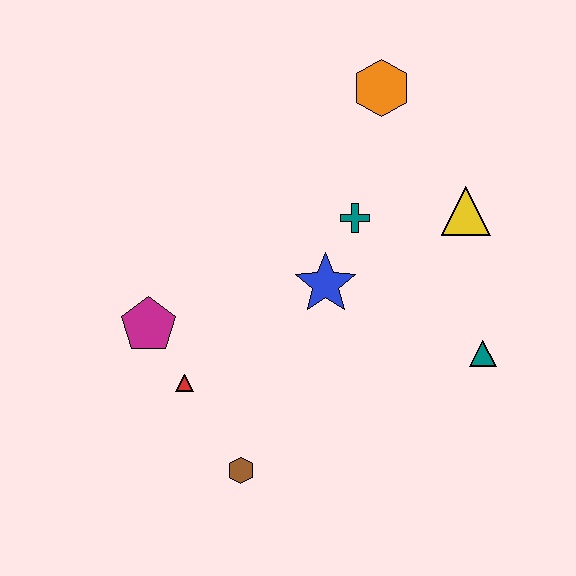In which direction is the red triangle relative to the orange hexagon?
The red triangle is below the orange hexagon.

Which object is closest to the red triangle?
The magenta pentagon is closest to the red triangle.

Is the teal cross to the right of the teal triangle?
No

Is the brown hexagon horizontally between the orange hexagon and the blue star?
No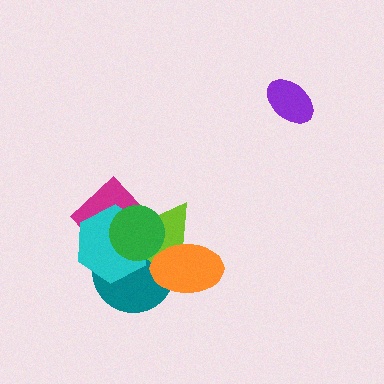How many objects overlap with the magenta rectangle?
5 objects overlap with the magenta rectangle.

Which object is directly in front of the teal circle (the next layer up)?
The lime triangle is directly in front of the teal circle.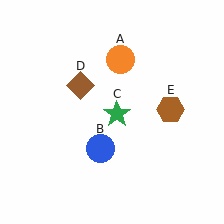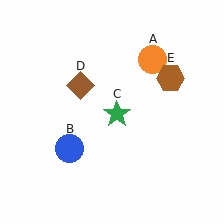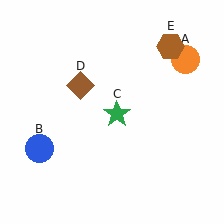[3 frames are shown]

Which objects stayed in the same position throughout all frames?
Green star (object C) and brown diamond (object D) remained stationary.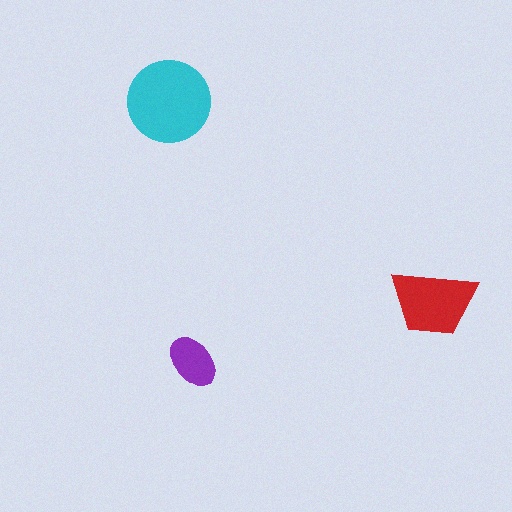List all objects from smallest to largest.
The purple ellipse, the red trapezoid, the cyan circle.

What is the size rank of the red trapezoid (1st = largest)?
2nd.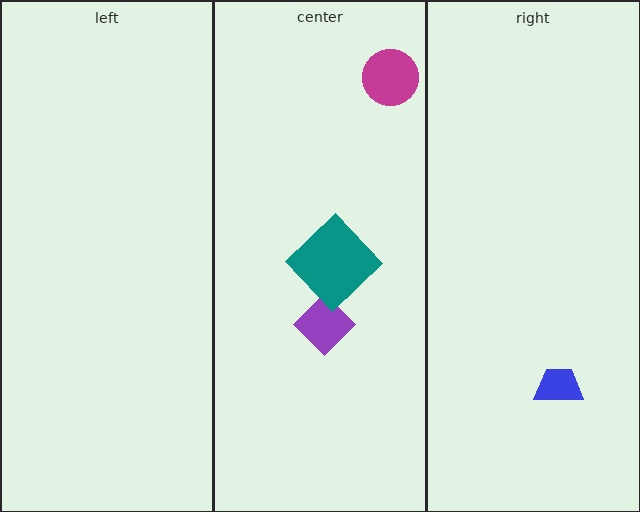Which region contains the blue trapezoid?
The right region.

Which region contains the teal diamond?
The center region.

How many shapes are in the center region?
3.